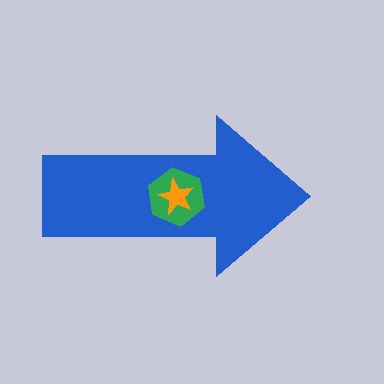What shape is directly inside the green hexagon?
The orange star.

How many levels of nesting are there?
3.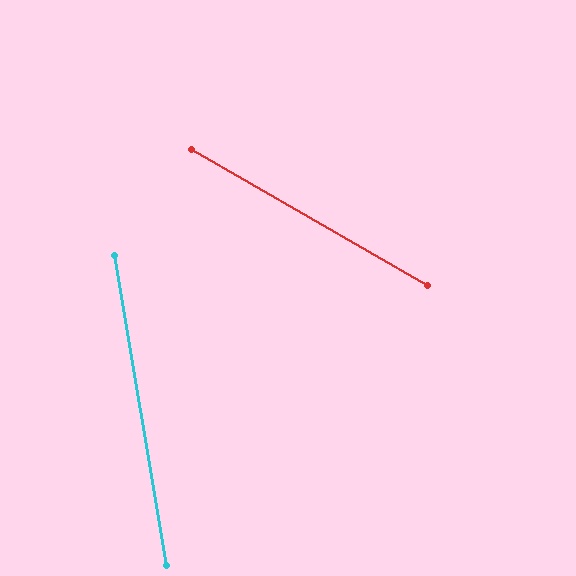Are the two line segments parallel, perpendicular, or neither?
Neither parallel nor perpendicular — they differ by about 51°.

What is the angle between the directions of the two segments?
Approximately 51 degrees.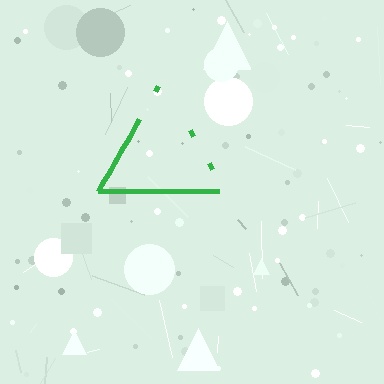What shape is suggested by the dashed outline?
The dashed outline suggests a triangle.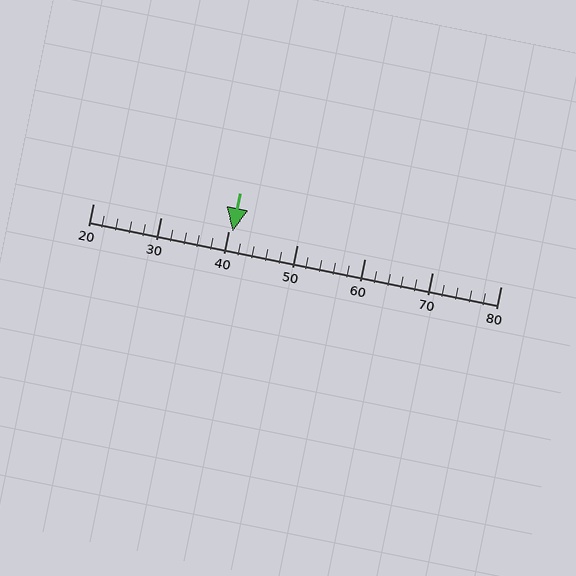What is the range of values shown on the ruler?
The ruler shows values from 20 to 80.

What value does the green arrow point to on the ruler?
The green arrow points to approximately 41.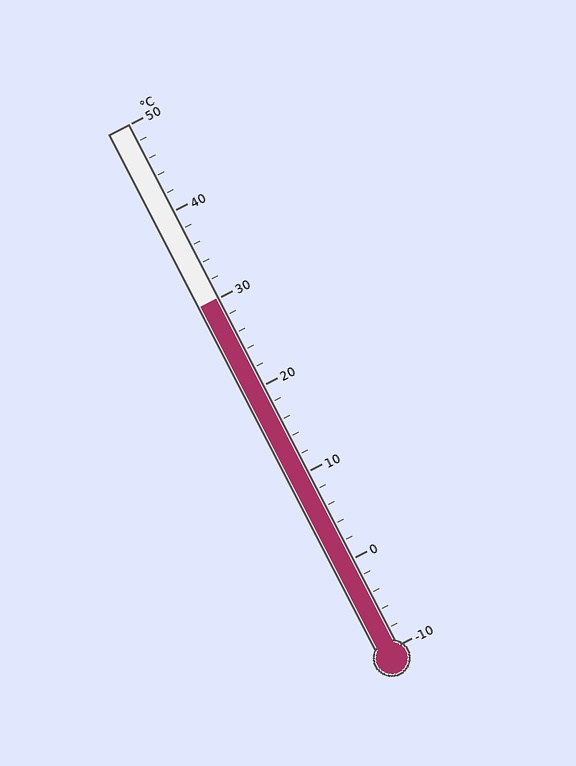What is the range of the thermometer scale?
The thermometer scale ranges from -10°C to 50°C.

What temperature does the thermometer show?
The thermometer shows approximately 30°C.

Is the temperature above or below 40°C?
The temperature is below 40°C.